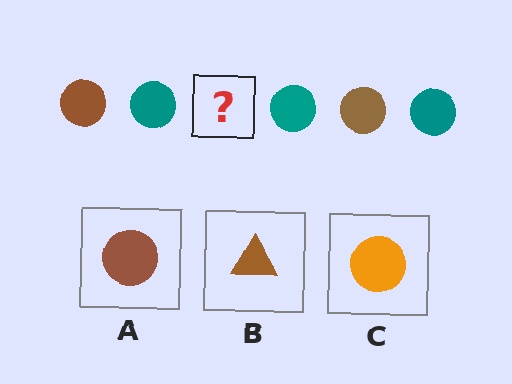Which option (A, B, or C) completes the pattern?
A.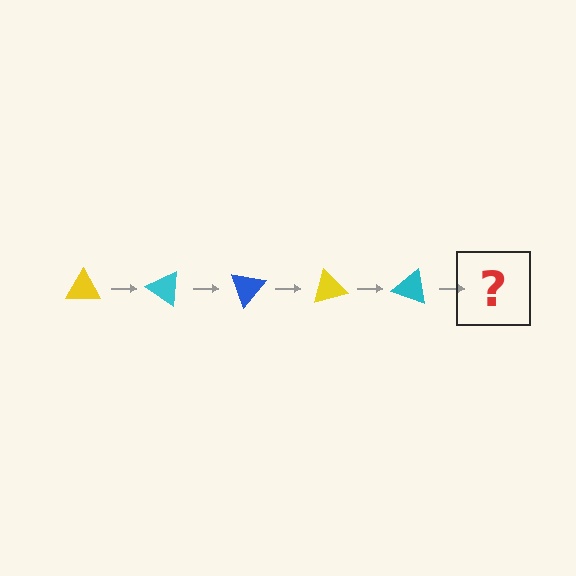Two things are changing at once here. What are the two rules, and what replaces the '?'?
The two rules are that it rotates 35 degrees each step and the color cycles through yellow, cyan, and blue. The '?' should be a blue triangle, rotated 175 degrees from the start.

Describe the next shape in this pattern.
It should be a blue triangle, rotated 175 degrees from the start.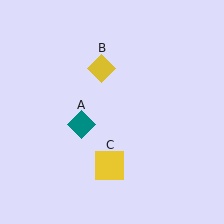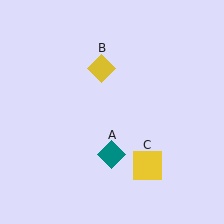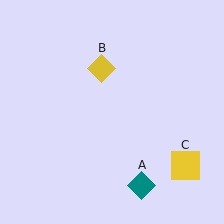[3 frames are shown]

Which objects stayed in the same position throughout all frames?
Yellow diamond (object B) remained stationary.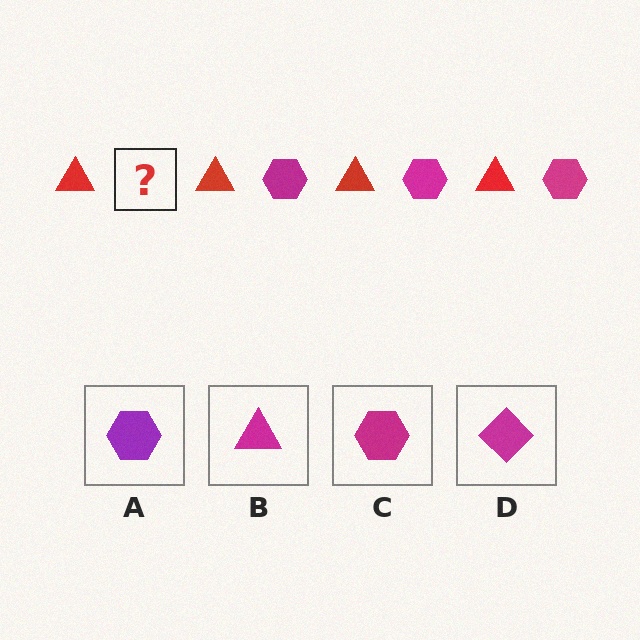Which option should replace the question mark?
Option C.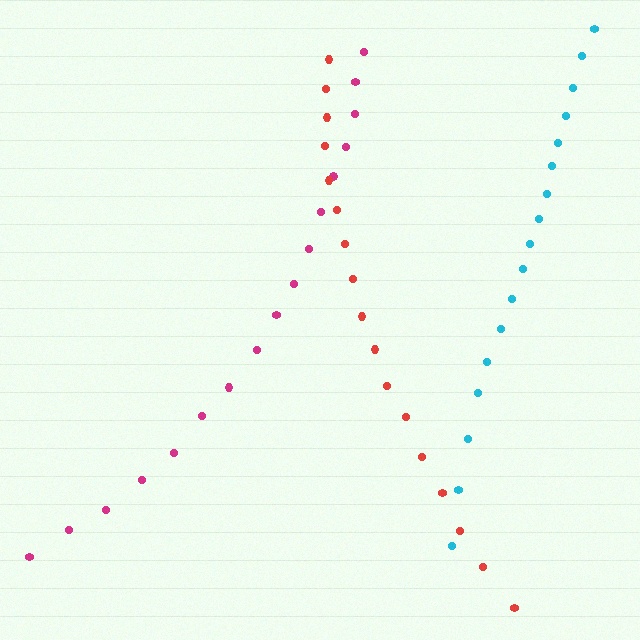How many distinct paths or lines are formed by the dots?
There are 3 distinct paths.